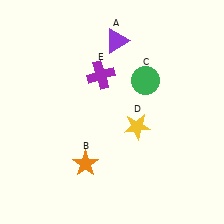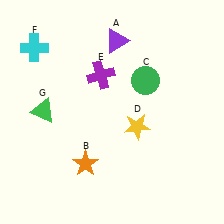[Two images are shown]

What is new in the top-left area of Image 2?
A green triangle (G) was added in the top-left area of Image 2.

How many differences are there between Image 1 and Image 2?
There are 2 differences between the two images.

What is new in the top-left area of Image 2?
A cyan cross (F) was added in the top-left area of Image 2.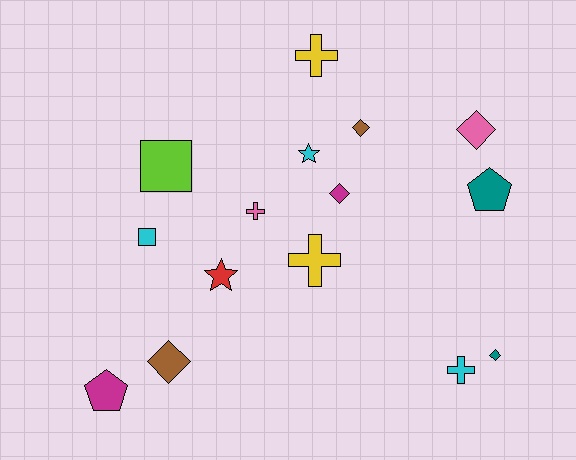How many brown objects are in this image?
There are 2 brown objects.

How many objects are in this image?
There are 15 objects.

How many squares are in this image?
There are 2 squares.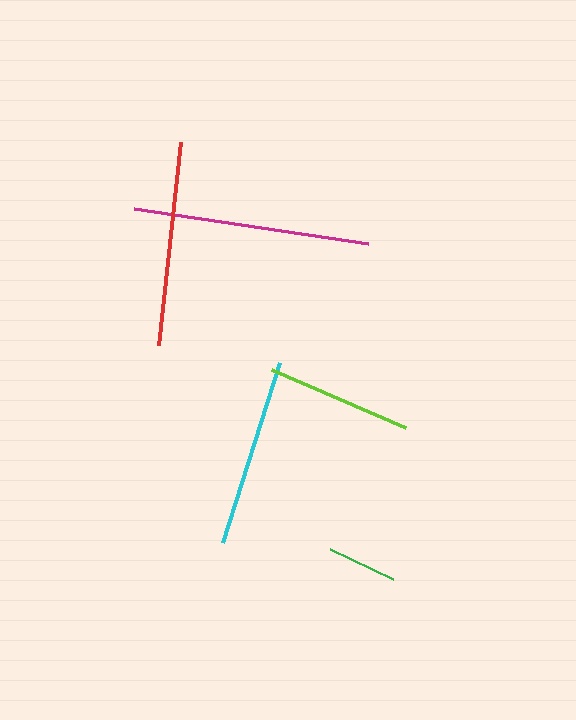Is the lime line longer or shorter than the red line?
The red line is longer than the lime line.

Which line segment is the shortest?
The green line is the shortest at approximately 70 pixels.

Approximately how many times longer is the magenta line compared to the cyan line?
The magenta line is approximately 1.3 times the length of the cyan line.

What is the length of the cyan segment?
The cyan segment is approximately 189 pixels long.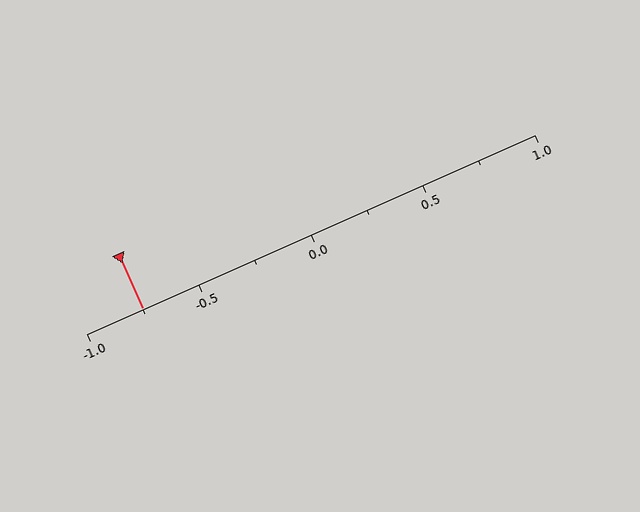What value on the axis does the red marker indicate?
The marker indicates approximately -0.75.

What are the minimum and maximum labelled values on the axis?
The axis runs from -1.0 to 1.0.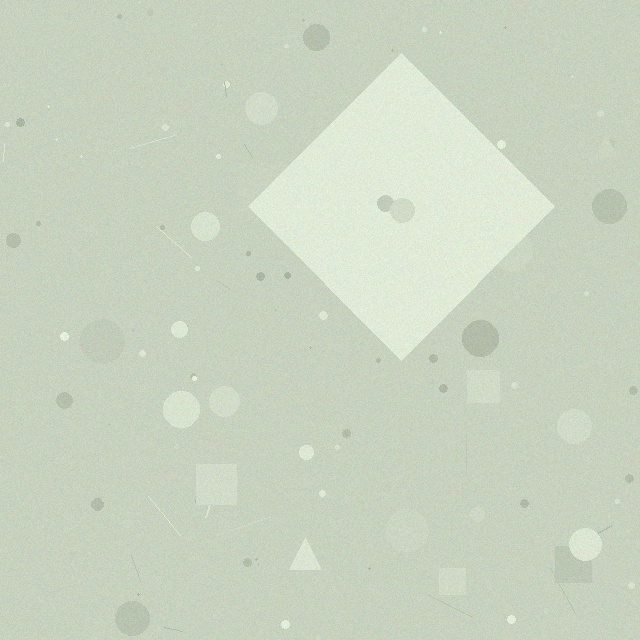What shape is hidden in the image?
A diamond is hidden in the image.